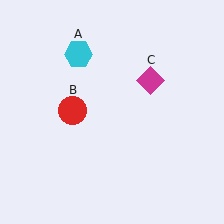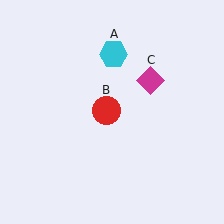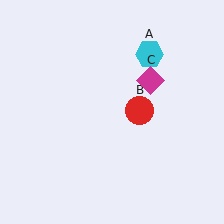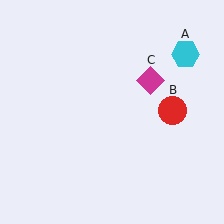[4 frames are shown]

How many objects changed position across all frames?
2 objects changed position: cyan hexagon (object A), red circle (object B).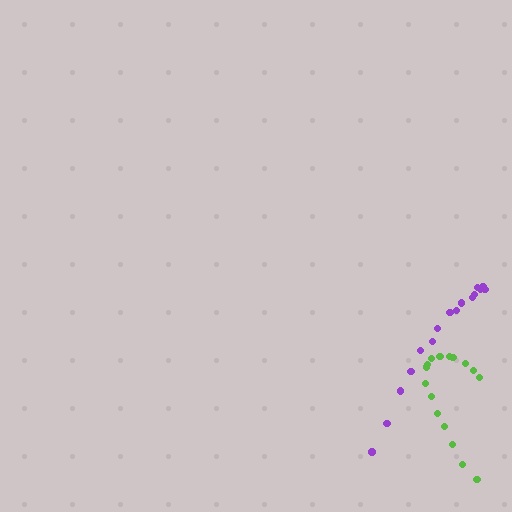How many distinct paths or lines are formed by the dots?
There are 2 distinct paths.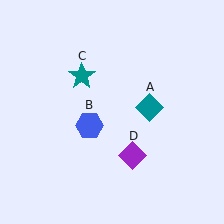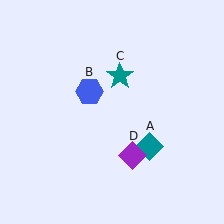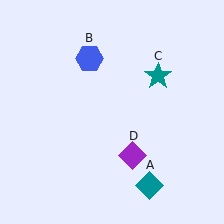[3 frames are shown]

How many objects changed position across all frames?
3 objects changed position: teal diamond (object A), blue hexagon (object B), teal star (object C).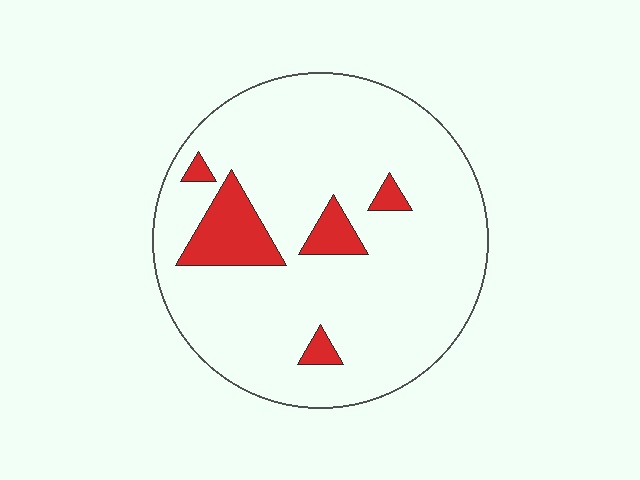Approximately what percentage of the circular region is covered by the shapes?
Approximately 10%.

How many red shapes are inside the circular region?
5.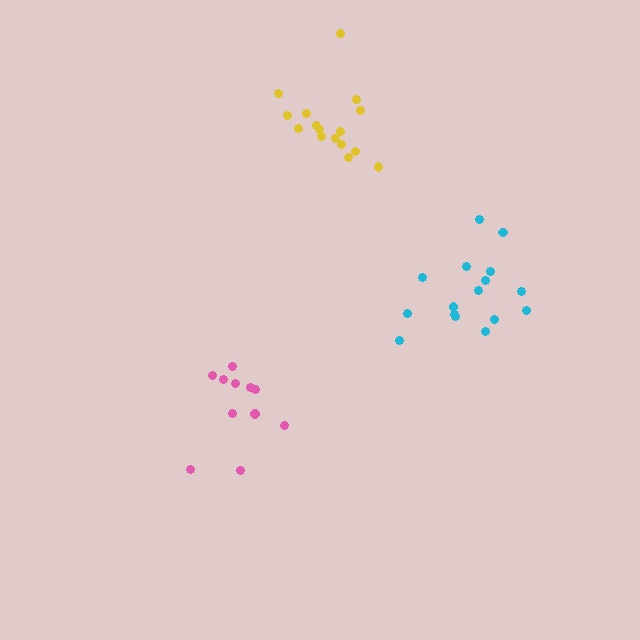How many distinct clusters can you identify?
There are 3 distinct clusters.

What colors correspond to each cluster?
The clusters are colored: cyan, pink, yellow.